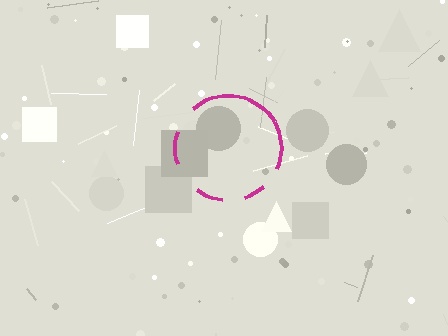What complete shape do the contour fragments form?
The contour fragments form a circle.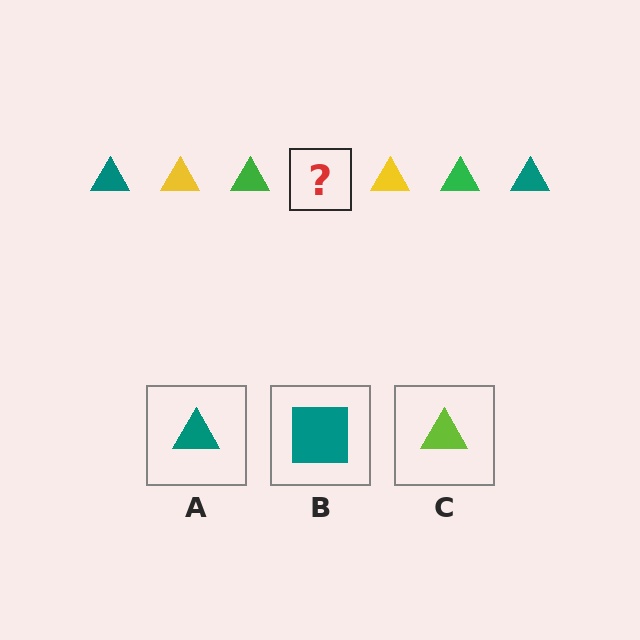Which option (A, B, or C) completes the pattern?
A.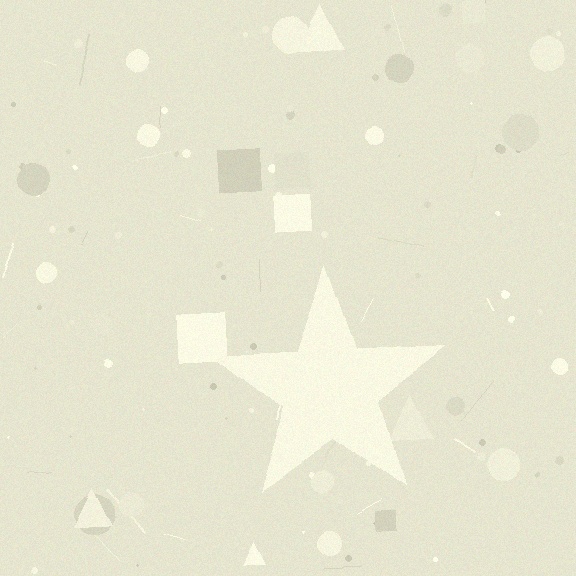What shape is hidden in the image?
A star is hidden in the image.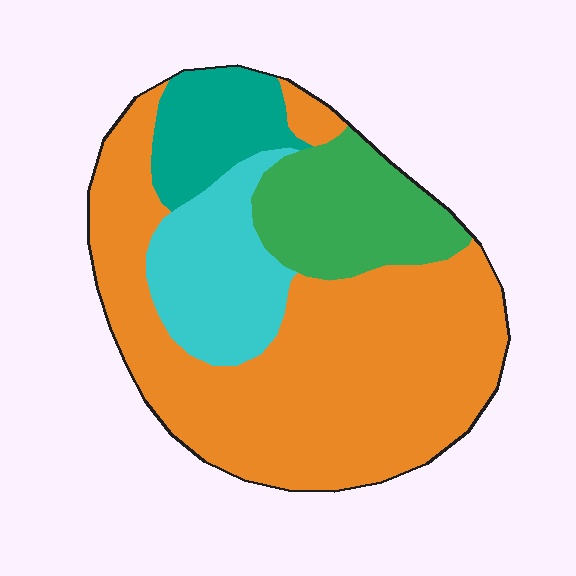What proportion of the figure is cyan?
Cyan takes up about one sixth (1/6) of the figure.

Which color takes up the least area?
Teal, at roughly 10%.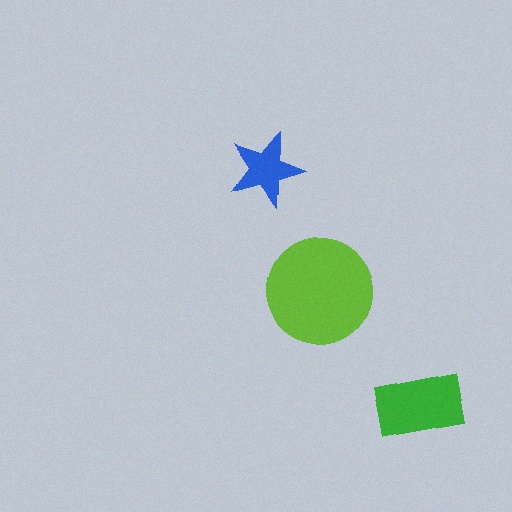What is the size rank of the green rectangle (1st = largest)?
2nd.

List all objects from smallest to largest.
The blue star, the green rectangle, the lime circle.